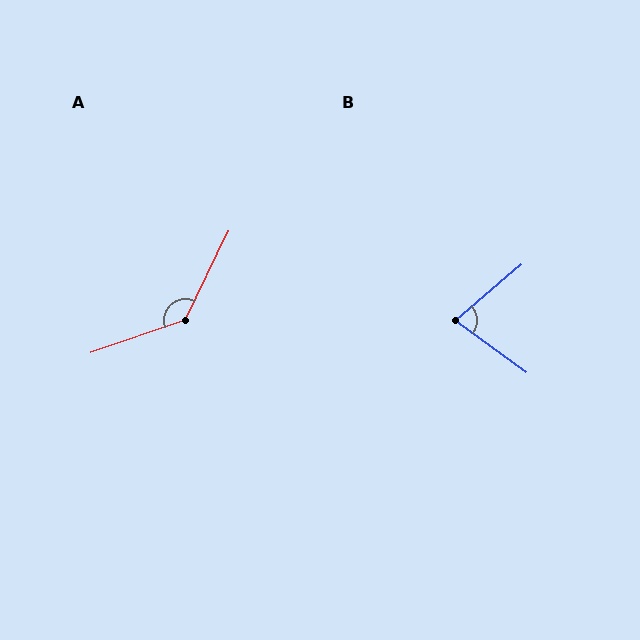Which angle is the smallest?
B, at approximately 77 degrees.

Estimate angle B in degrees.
Approximately 77 degrees.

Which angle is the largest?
A, at approximately 135 degrees.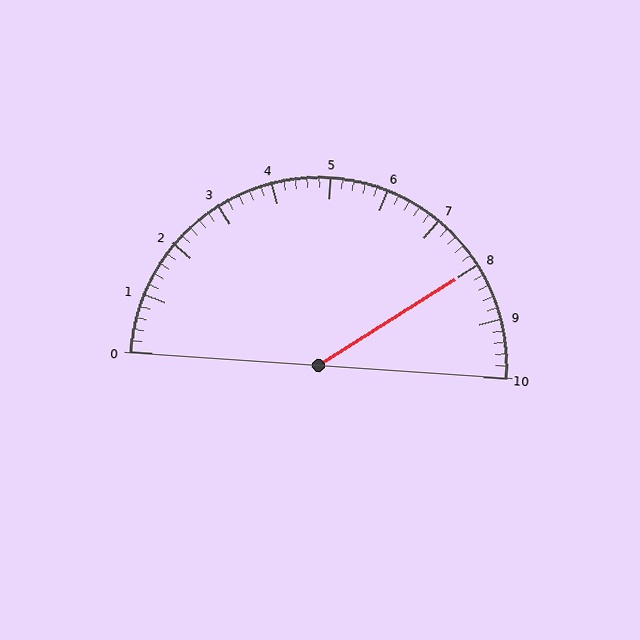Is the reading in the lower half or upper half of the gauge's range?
The reading is in the upper half of the range (0 to 10).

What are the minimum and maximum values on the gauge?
The gauge ranges from 0 to 10.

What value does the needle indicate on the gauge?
The needle indicates approximately 8.0.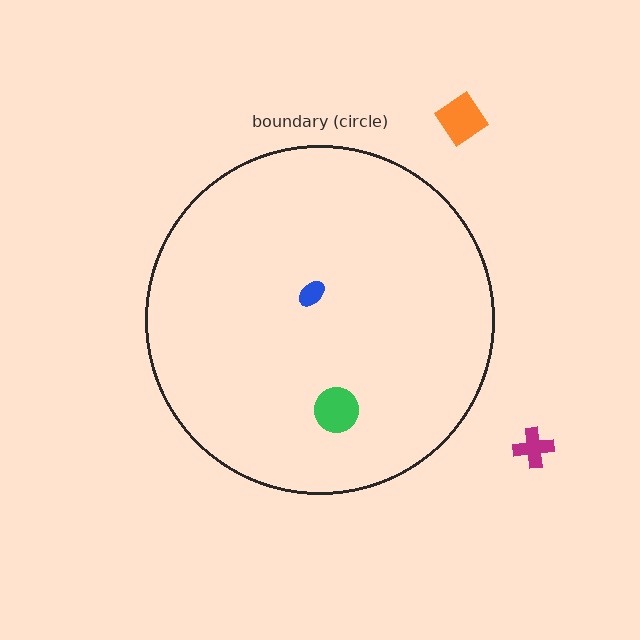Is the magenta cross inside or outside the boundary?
Outside.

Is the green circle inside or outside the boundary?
Inside.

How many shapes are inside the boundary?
2 inside, 2 outside.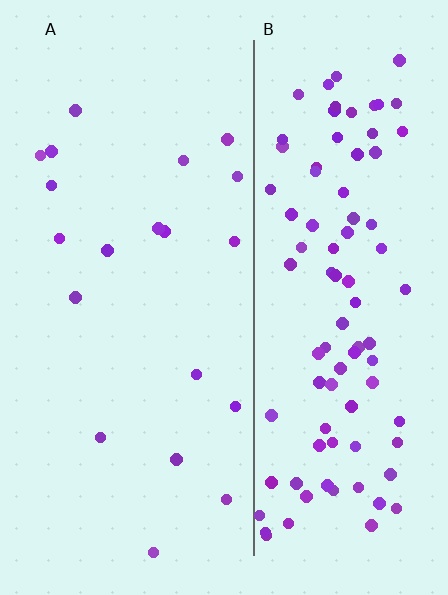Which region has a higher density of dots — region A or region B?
B (the right).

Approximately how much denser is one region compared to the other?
Approximately 5.0× — region B over region A.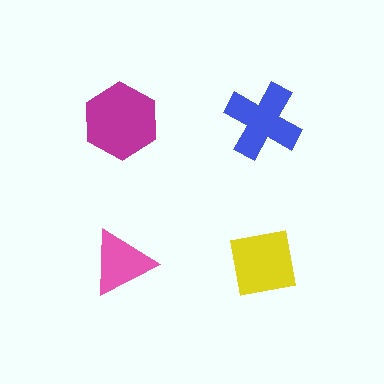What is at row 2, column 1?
A pink triangle.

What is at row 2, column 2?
A yellow square.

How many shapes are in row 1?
2 shapes.